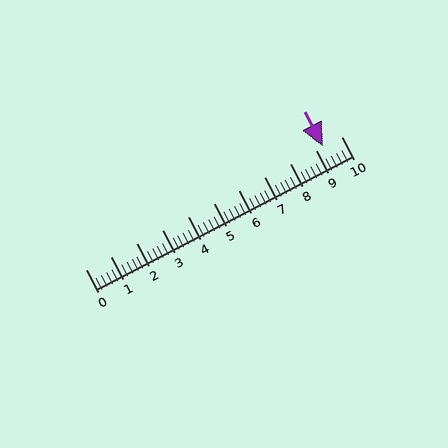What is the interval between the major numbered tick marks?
The major tick marks are spaced 1 units apart.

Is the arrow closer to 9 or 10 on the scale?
The arrow is closer to 9.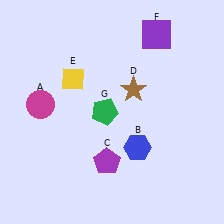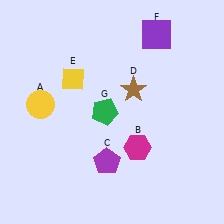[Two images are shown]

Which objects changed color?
A changed from magenta to yellow. B changed from blue to magenta.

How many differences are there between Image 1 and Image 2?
There are 2 differences between the two images.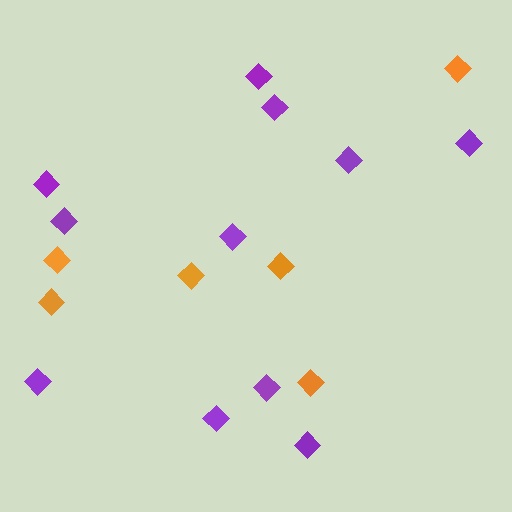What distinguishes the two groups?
There are 2 groups: one group of orange diamonds (6) and one group of purple diamonds (11).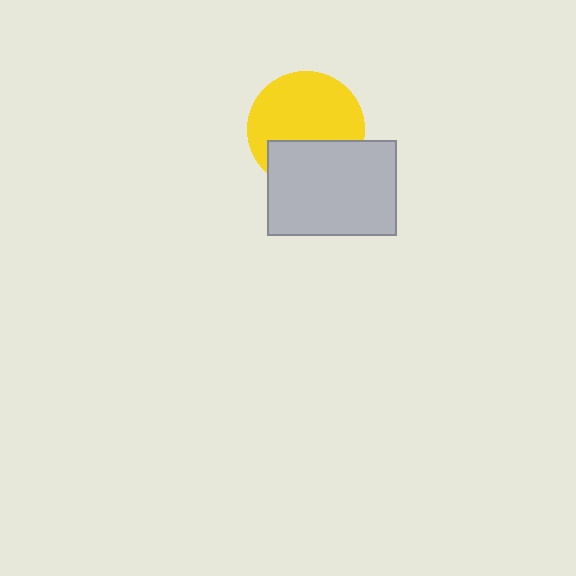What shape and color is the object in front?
The object in front is a light gray rectangle.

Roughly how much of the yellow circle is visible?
About half of it is visible (roughly 65%).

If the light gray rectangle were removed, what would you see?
You would see the complete yellow circle.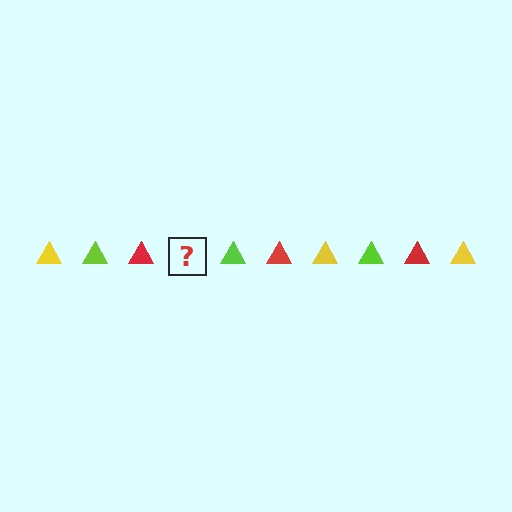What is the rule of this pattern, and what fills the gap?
The rule is that the pattern cycles through yellow, lime, red triangles. The gap should be filled with a yellow triangle.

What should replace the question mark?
The question mark should be replaced with a yellow triangle.